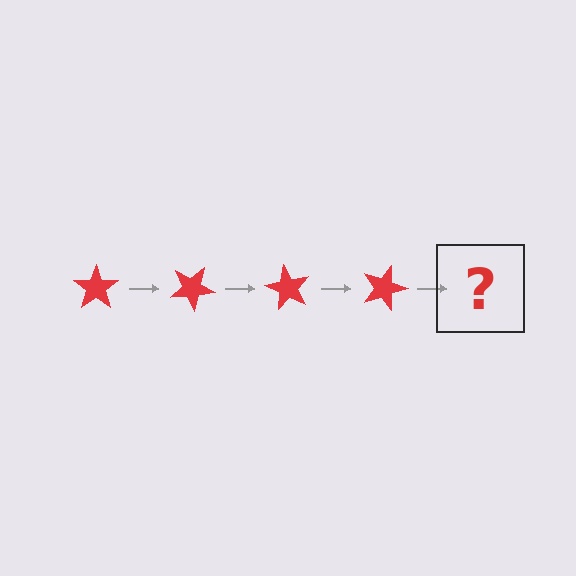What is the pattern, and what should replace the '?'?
The pattern is that the star rotates 30 degrees each step. The '?' should be a red star rotated 120 degrees.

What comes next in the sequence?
The next element should be a red star rotated 120 degrees.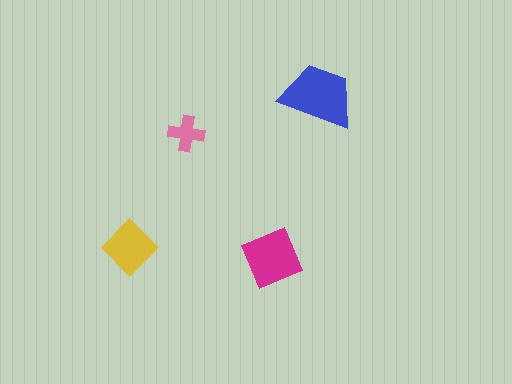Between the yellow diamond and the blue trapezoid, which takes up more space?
The blue trapezoid.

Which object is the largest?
The blue trapezoid.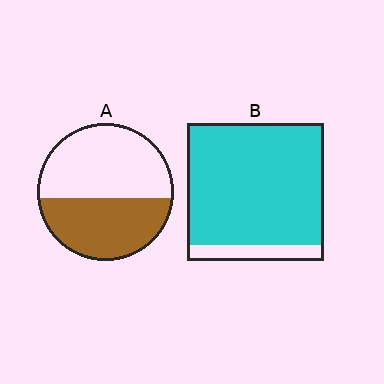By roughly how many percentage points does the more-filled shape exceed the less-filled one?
By roughly 45 percentage points (B over A).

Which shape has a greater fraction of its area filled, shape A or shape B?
Shape B.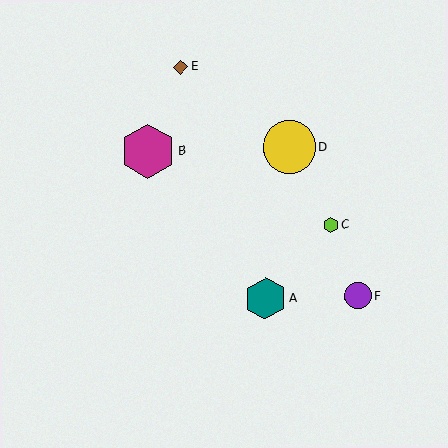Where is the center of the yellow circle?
The center of the yellow circle is at (289, 147).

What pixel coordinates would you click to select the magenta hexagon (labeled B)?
Click at (148, 151) to select the magenta hexagon B.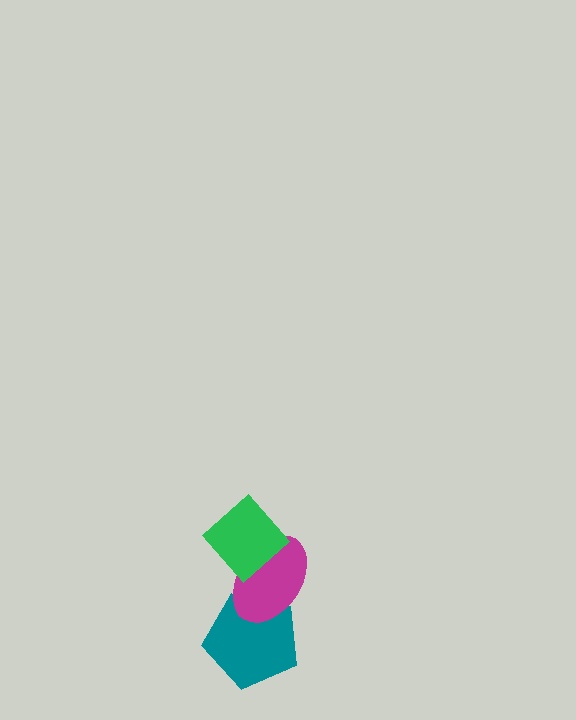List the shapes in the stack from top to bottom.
From top to bottom: the green diamond, the magenta ellipse, the teal pentagon.